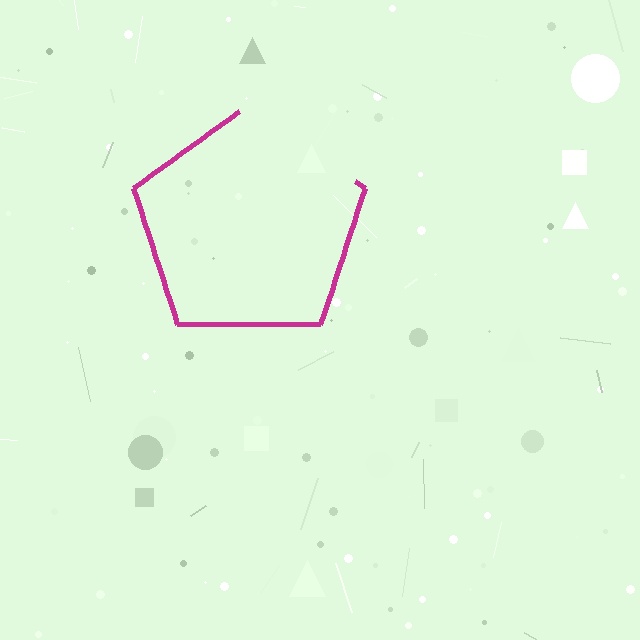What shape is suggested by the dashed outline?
The dashed outline suggests a pentagon.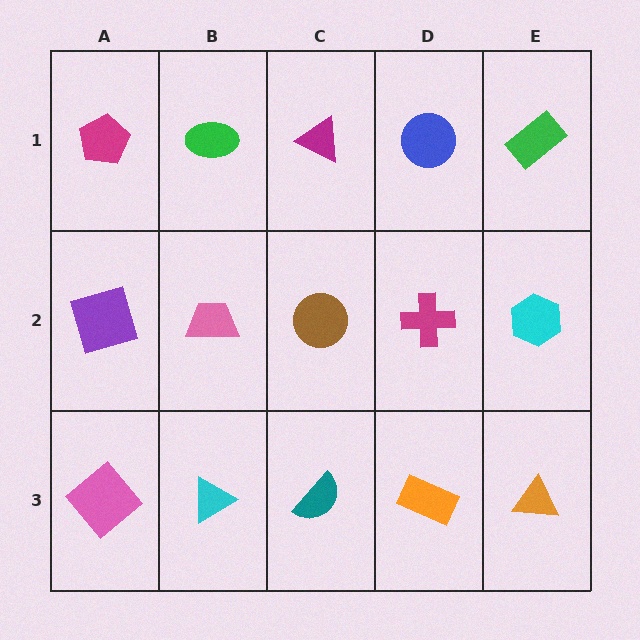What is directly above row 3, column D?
A magenta cross.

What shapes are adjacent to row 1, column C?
A brown circle (row 2, column C), a green ellipse (row 1, column B), a blue circle (row 1, column D).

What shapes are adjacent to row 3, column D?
A magenta cross (row 2, column D), a teal semicircle (row 3, column C), an orange triangle (row 3, column E).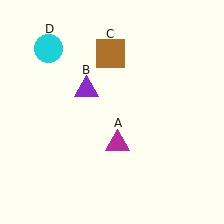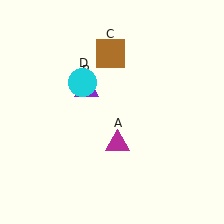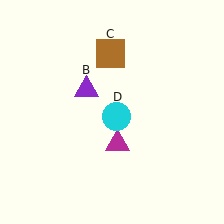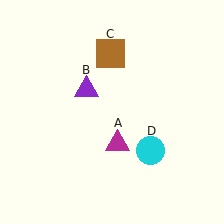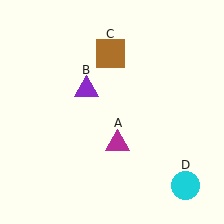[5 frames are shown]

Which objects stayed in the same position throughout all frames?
Magenta triangle (object A) and purple triangle (object B) and brown square (object C) remained stationary.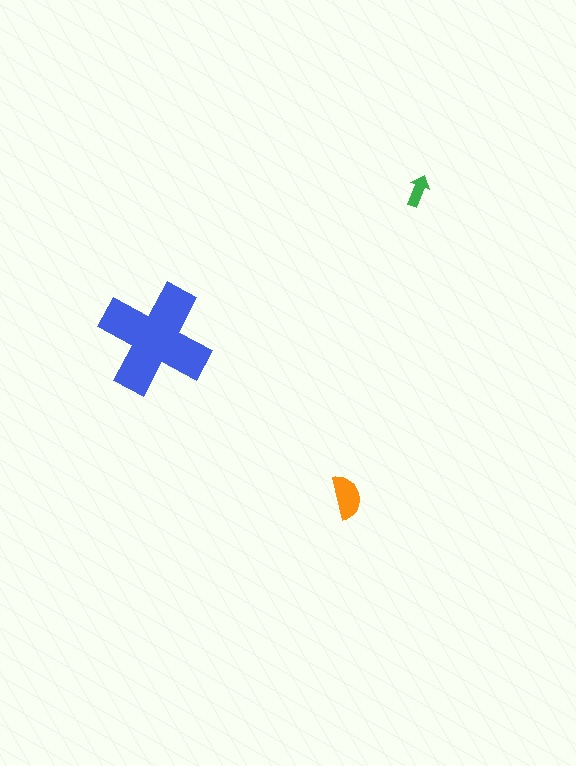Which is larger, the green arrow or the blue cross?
The blue cross.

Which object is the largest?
The blue cross.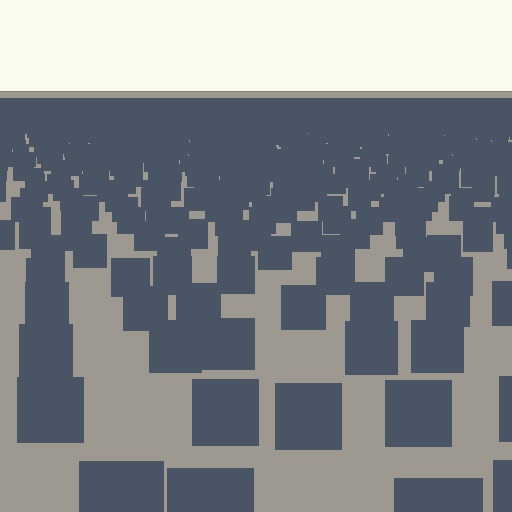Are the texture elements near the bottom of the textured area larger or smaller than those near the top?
Larger. Near the bottom, elements are closer to the viewer and appear at a bigger on-screen size.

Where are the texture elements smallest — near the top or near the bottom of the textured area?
Near the top.